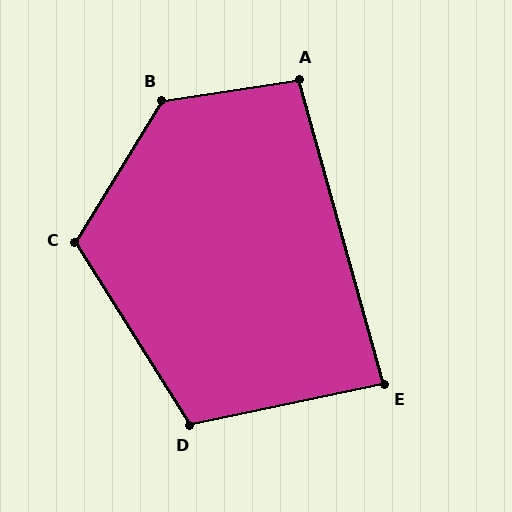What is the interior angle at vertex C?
Approximately 116 degrees (obtuse).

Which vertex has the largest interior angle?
B, at approximately 130 degrees.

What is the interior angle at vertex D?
Approximately 110 degrees (obtuse).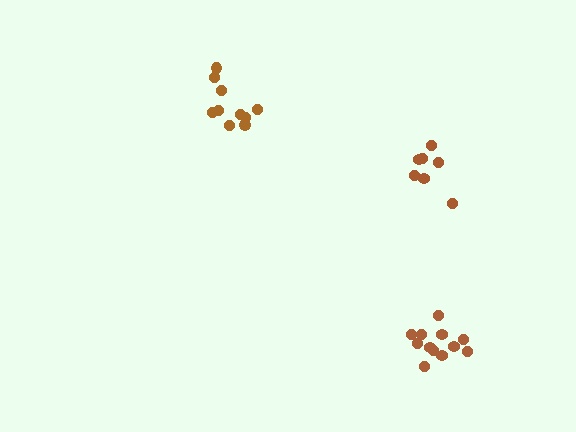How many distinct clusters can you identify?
There are 3 distinct clusters.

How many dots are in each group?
Group 1: 10 dots, Group 2: 12 dots, Group 3: 7 dots (29 total).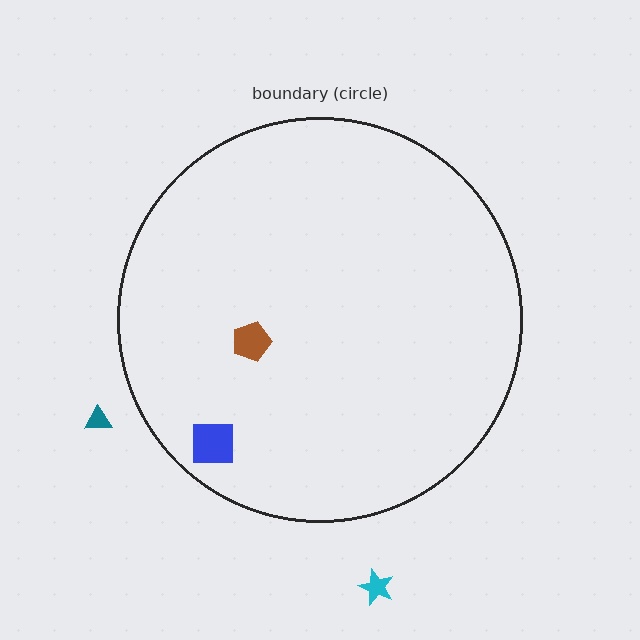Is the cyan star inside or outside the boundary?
Outside.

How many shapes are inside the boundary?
2 inside, 2 outside.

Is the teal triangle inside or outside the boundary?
Outside.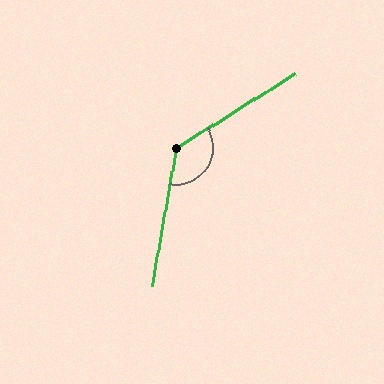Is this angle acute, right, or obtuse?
It is obtuse.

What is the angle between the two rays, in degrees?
Approximately 132 degrees.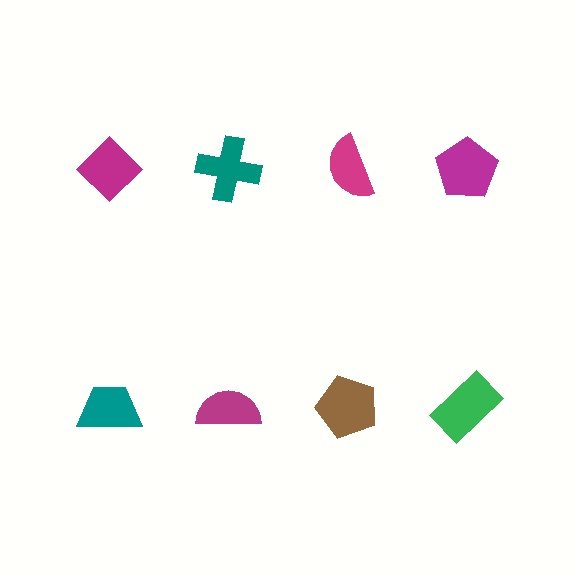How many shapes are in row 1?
4 shapes.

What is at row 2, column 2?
A magenta semicircle.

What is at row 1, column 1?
A magenta diamond.